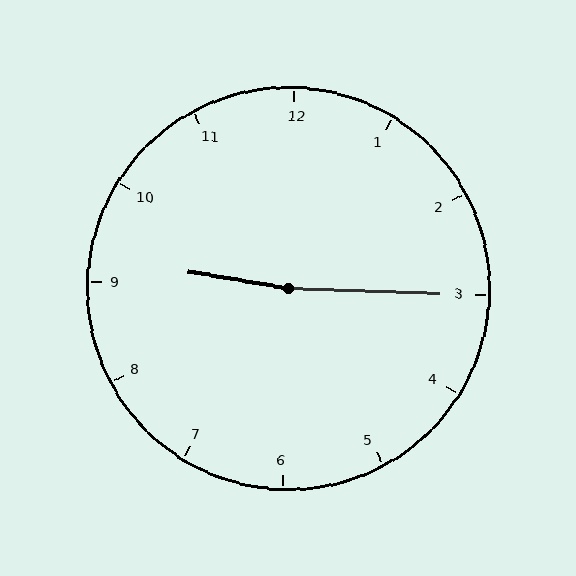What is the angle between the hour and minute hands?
Approximately 172 degrees.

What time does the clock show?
9:15.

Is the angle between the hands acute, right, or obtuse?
It is obtuse.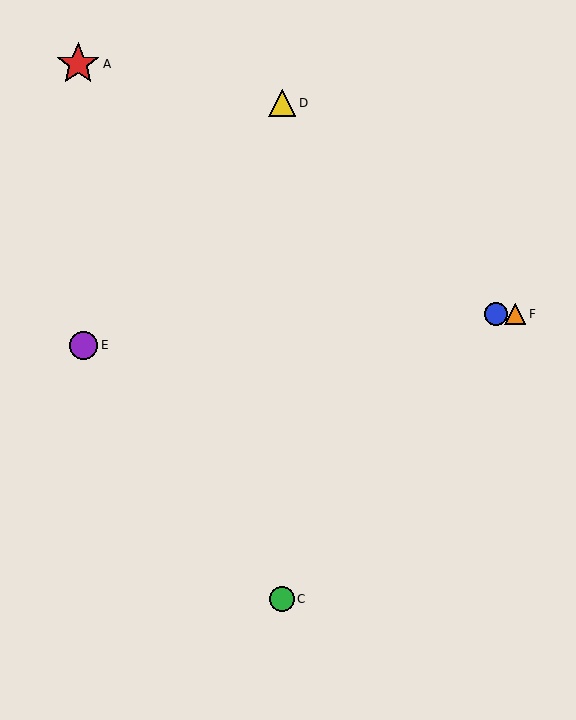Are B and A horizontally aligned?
No, B is at y≈314 and A is at y≈64.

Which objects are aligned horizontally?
Objects B, F are aligned horizontally.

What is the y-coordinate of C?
Object C is at y≈599.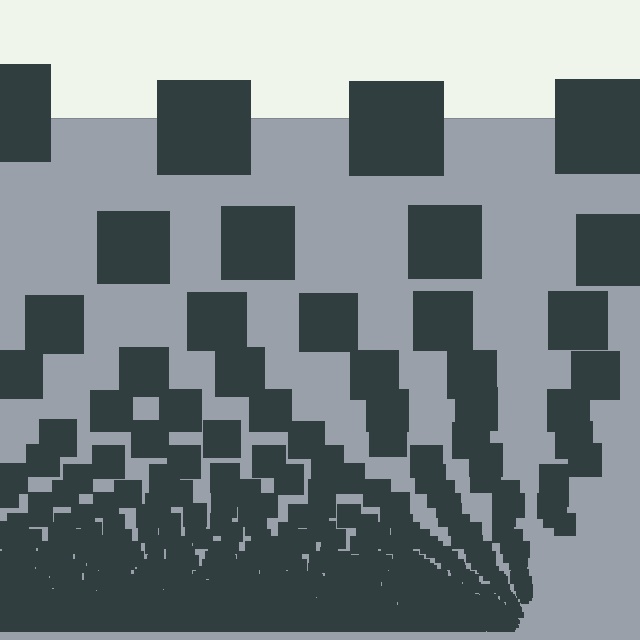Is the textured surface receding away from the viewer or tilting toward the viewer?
The surface appears to tilt toward the viewer. Texture elements get larger and sparser toward the top.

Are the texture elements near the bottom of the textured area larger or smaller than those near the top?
Smaller. The gradient is inverted — elements near the bottom are smaller and denser.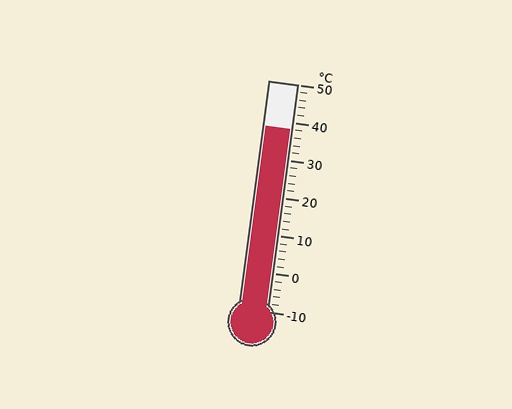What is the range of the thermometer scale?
The thermometer scale ranges from -10°C to 50°C.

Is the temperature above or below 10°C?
The temperature is above 10°C.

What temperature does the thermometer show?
The thermometer shows approximately 38°C.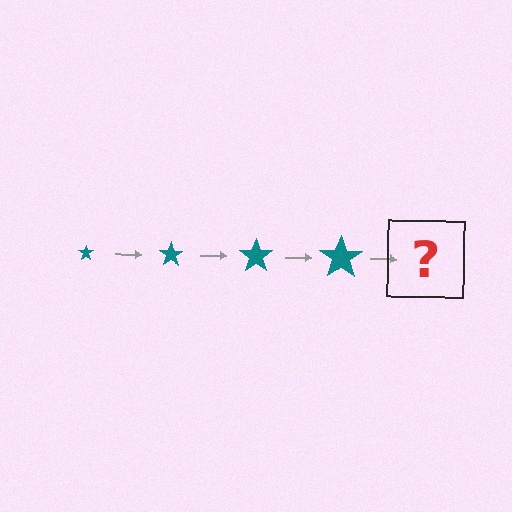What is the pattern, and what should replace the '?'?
The pattern is that the star gets progressively larger each step. The '?' should be a teal star, larger than the previous one.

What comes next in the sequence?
The next element should be a teal star, larger than the previous one.